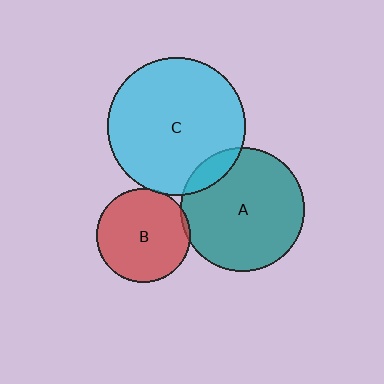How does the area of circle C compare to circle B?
Approximately 2.1 times.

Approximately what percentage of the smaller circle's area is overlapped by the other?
Approximately 5%.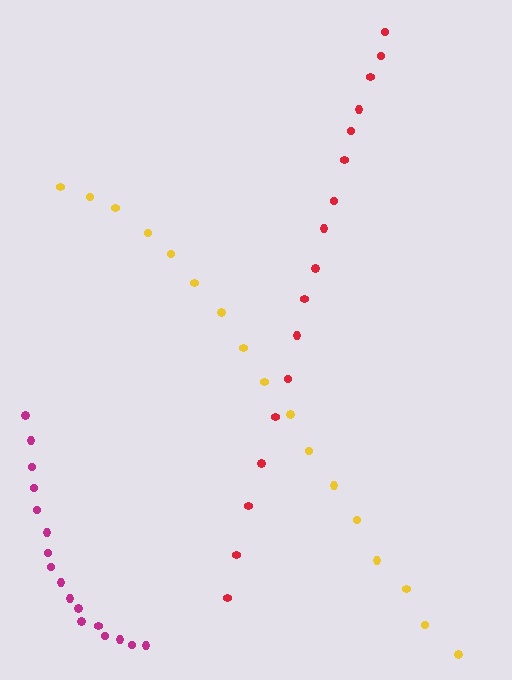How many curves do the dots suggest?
There are 3 distinct paths.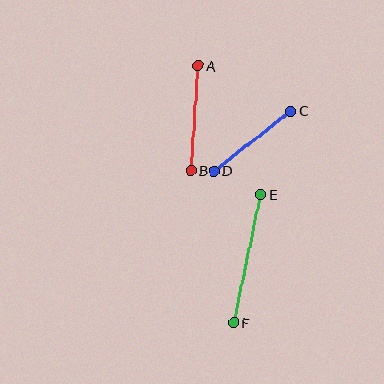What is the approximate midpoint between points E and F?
The midpoint is at approximately (247, 259) pixels.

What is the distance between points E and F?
The distance is approximately 131 pixels.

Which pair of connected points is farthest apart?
Points E and F are farthest apart.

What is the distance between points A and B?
The distance is approximately 105 pixels.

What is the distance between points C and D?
The distance is approximately 98 pixels.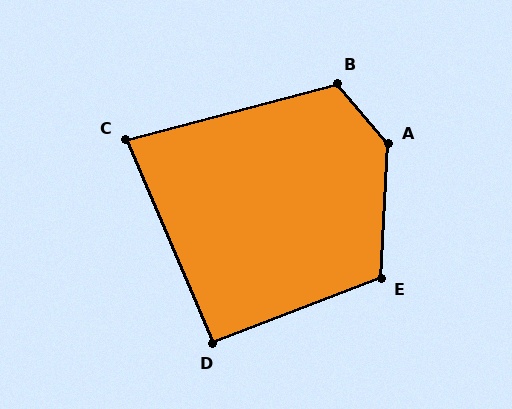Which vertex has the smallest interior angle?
C, at approximately 82 degrees.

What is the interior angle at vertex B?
Approximately 116 degrees (obtuse).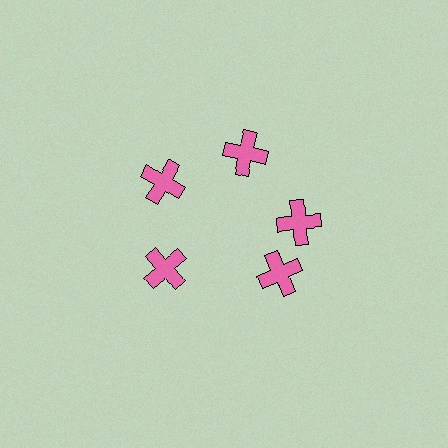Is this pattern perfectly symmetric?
No. The 5 pink crosses are arranged in a ring, but one element near the 5 o'clock position is rotated out of alignment along the ring, breaking the 5-fold rotational symmetry.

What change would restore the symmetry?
The symmetry would be restored by rotating it back into even spacing with its neighbors so that all 5 crosses sit at equal angles and equal distance from the center.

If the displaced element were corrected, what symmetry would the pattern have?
It would have 5-fold rotational symmetry — the pattern would map onto itself every 72 degrees.